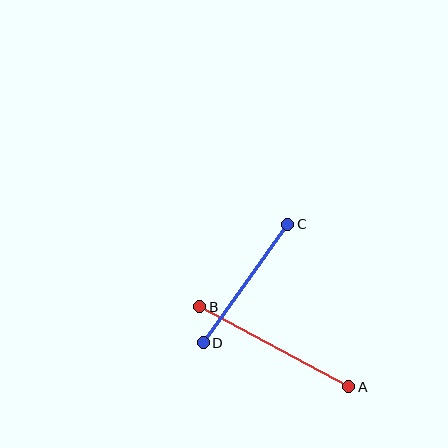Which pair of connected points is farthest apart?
Points A and B are farthest apart.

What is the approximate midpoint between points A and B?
The midpoint is at approximately (274, 347) pixels.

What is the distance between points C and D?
The distance is approximately 145 pixels.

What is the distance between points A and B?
The distance is approximately 169 pixels.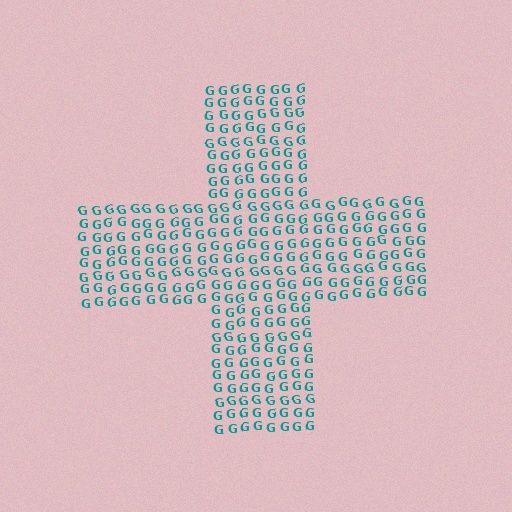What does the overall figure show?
The overall figure shows a cross.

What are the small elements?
The small elements are letter G's.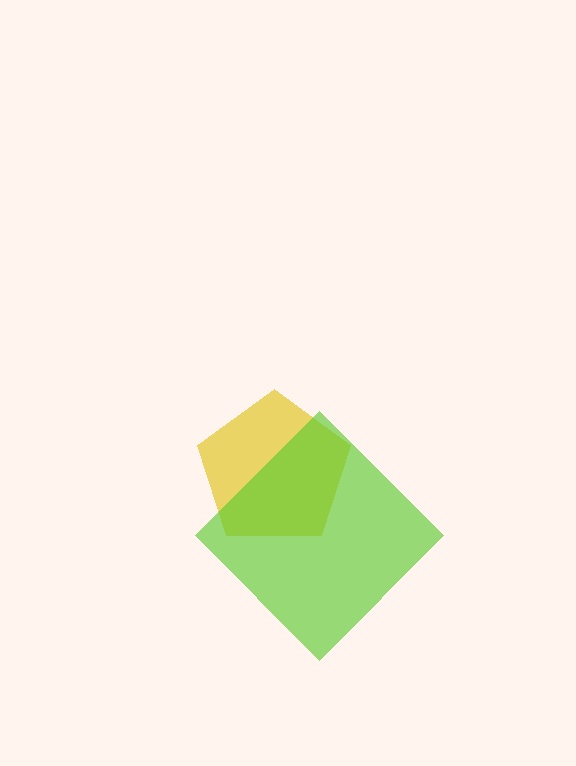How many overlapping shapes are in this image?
There are 2 overlapping shapes in the image.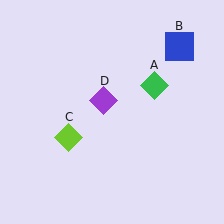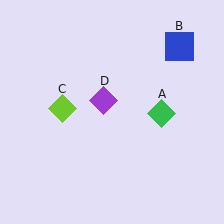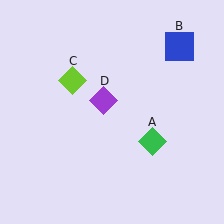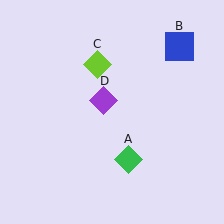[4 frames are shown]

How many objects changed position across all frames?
2 objects changed position: green diamond (object A), lime diamond (object C).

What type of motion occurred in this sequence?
The green diamond (object A), lime diamond (object C) rotated clockwise around the center of the scene.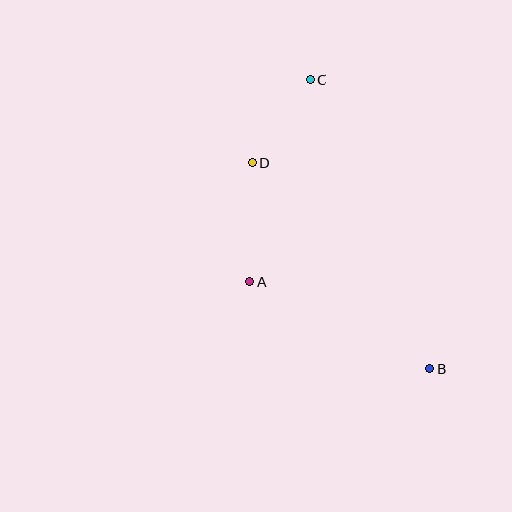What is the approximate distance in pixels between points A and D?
The distance between A and D is approximately 119 pixels.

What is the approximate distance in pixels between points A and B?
The distance between A and B is approximately 200 pixels.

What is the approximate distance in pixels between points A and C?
The distance between A and C is approximately 211 pixels.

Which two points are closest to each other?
Points C and D are closest to each other.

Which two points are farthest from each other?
Points B and C are farthest from each other.